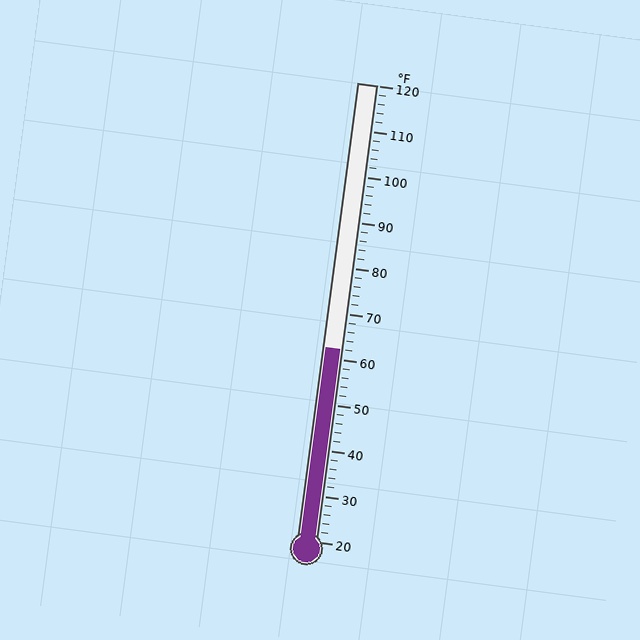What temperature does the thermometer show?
The thermometer shows approximately 62°F.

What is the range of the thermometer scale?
The thermometer scale ranges from 20°F to 120°F.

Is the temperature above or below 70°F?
The temperature is below 70°F.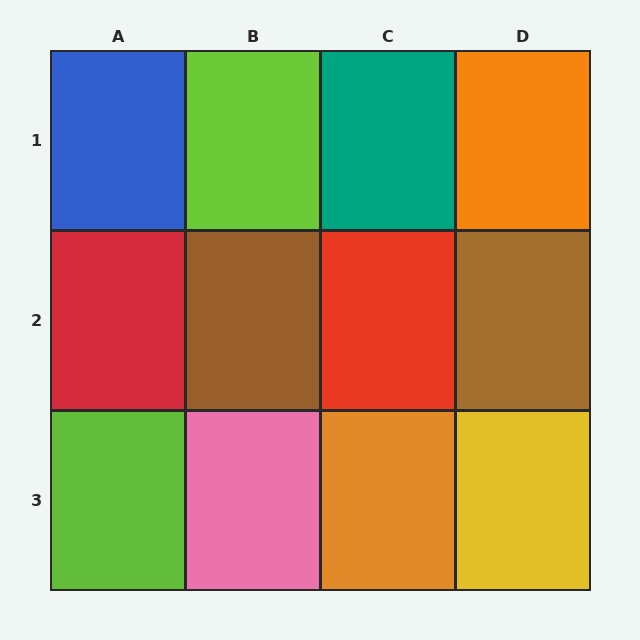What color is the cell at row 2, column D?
Brown.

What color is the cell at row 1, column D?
Orange.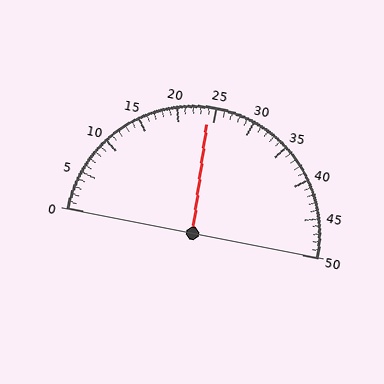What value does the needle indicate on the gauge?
The needle indicates approximately 24.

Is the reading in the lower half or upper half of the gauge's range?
The reading is in the lower half of the range (0 to 50).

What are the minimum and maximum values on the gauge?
The gauge ranges from 0 to 50.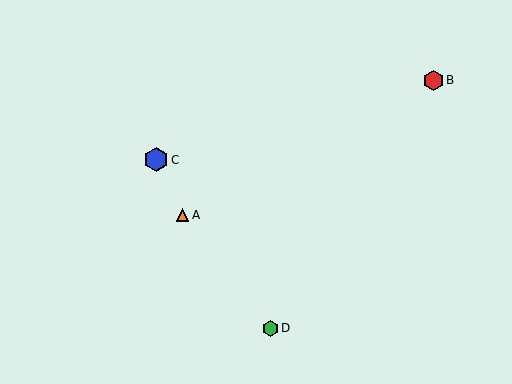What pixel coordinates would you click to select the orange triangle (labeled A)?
Click at (182, 215) to select the orange triangle A.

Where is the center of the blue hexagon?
The center of the blue hexagon is at (156, 160).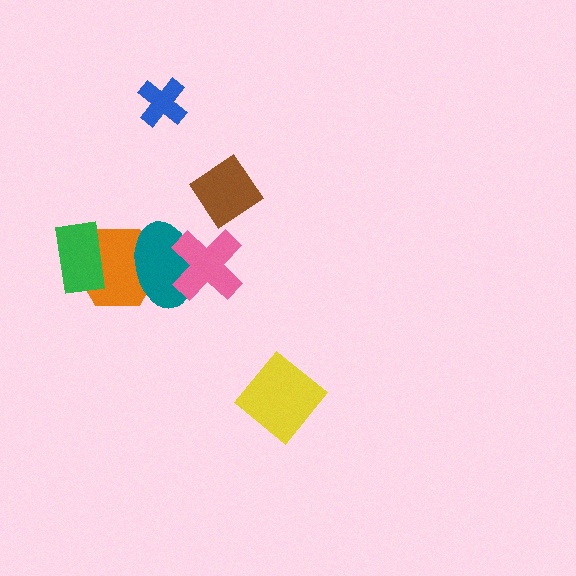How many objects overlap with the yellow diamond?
0 objects overlap with the yellow diamond.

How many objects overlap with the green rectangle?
1 object overlaps with the green rectangle.